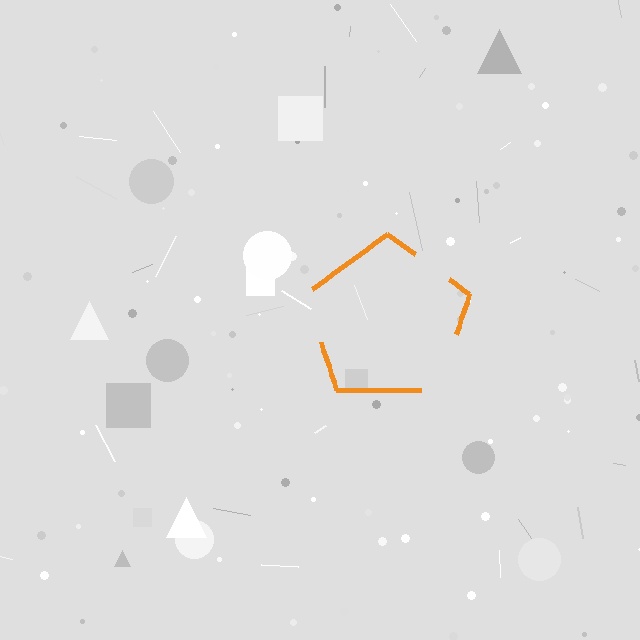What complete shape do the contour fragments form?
The contour fragments form a pentagon.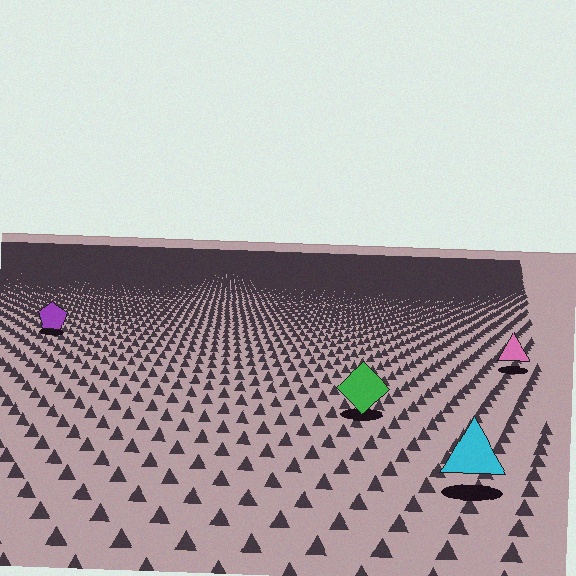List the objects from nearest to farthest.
From nearest to farthest: the cyan triangle, the green diamond, the pink triangle, the purple pentagon.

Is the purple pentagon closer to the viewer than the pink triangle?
No. The pink triangle is closer — you can tell from the texture gradient: the ground texture is coarser near it.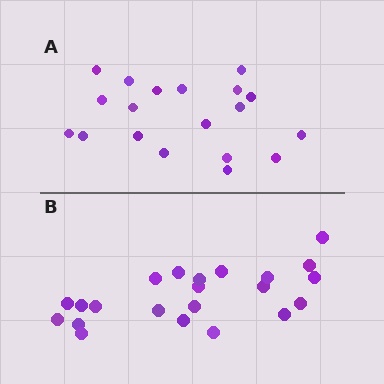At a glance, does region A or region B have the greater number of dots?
Region B (the bottom region) has more dots.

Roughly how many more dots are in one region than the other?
Region B has just a few more — roughly 2 or 3 more dots than region A.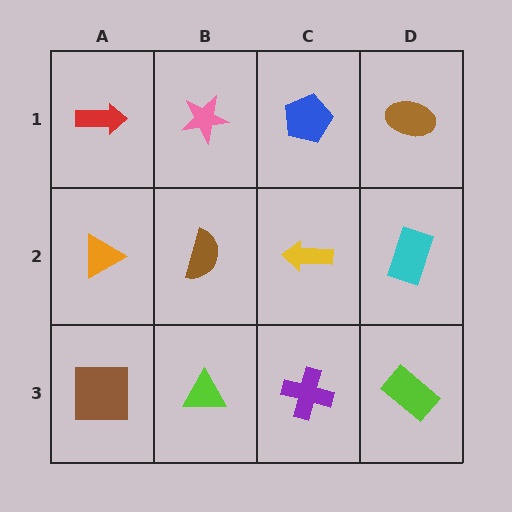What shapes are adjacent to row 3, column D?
A cyan rectangle (row 2, column D), a purple cross (row 3, column C).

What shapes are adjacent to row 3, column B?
A brown semicircle (row 2, column B), a brown square (row 3, column A), a purple cross (row 3, column C).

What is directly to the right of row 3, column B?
A purple cross.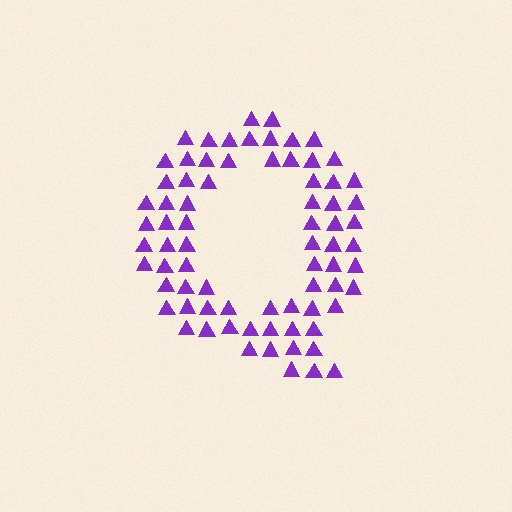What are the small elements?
The small elements are triangles.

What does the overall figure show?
The overall figure shows the letter Q.